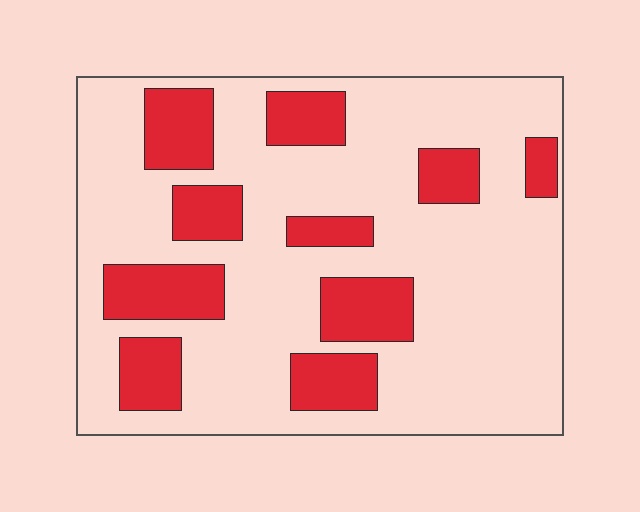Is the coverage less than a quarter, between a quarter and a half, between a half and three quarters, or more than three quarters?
Between a quarter and a half.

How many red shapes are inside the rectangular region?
10.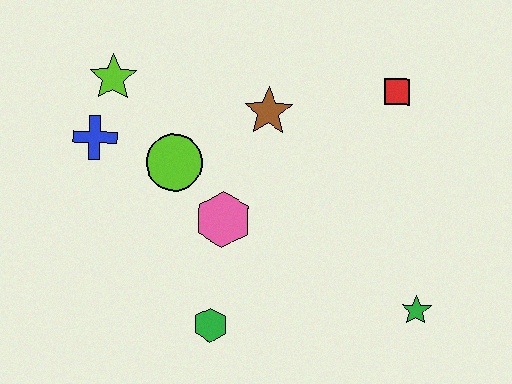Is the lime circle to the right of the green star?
No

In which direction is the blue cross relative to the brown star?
The blue cross is to the left of the brown star.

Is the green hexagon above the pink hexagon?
No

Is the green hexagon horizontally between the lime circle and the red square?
Yes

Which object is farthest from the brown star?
The green star is farthest from the brown star.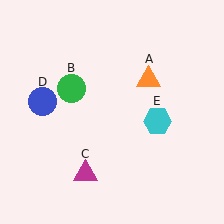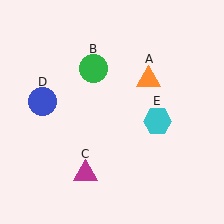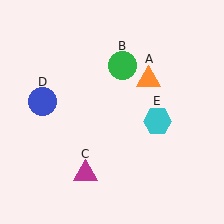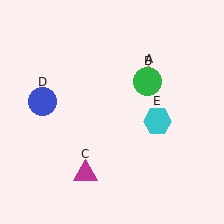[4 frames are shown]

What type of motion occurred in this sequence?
The green circle (object B) rotated clockwise around the center of the scene.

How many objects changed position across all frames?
1 object changed position: green circle (object B).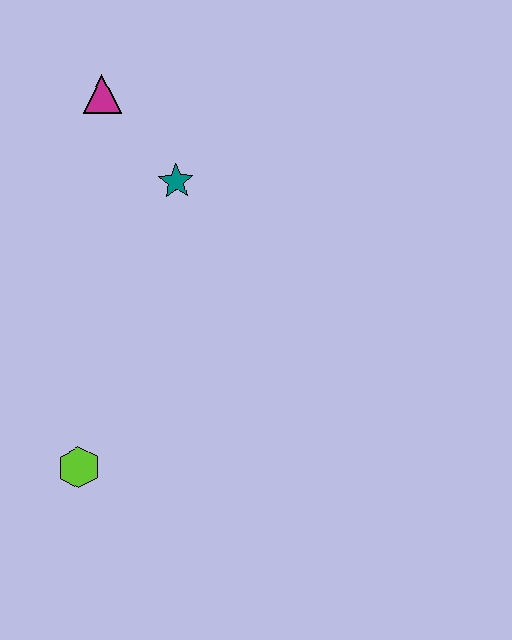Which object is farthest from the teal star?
The lime hexagon is farthest from the teal star.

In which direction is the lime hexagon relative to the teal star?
The lime hexagon is below the teal star.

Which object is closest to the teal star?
The magenta triangle is closest to the teal star.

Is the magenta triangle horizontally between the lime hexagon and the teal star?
Yes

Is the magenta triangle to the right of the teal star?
No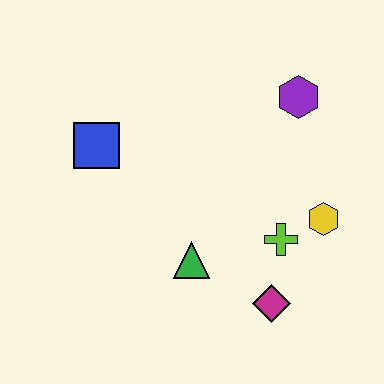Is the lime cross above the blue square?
No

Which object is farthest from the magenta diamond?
The blue square is farthest from the magenta diamond.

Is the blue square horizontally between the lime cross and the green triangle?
No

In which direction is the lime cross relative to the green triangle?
The lime cross is to the right of the green triangle.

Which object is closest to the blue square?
The green triangle is closest to the blue square.